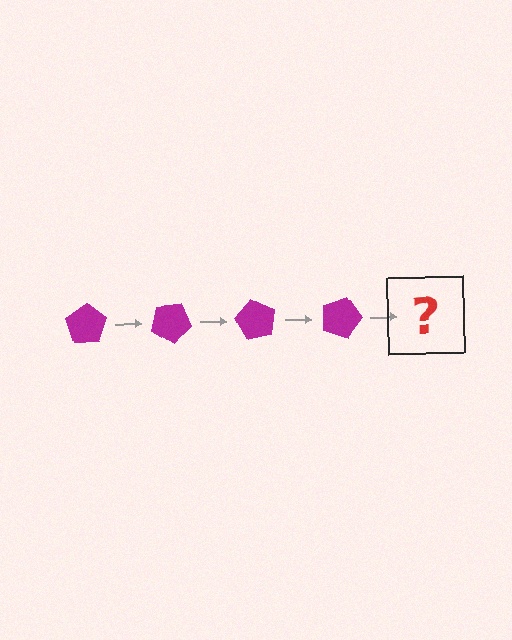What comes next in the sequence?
The next element should be a magenta pentagon rotated 120 degrees.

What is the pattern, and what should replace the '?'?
The pattern is that the pentagon rotates 30 degrees each step. The '?' should be a magenta pentagon rotated 120 degrees.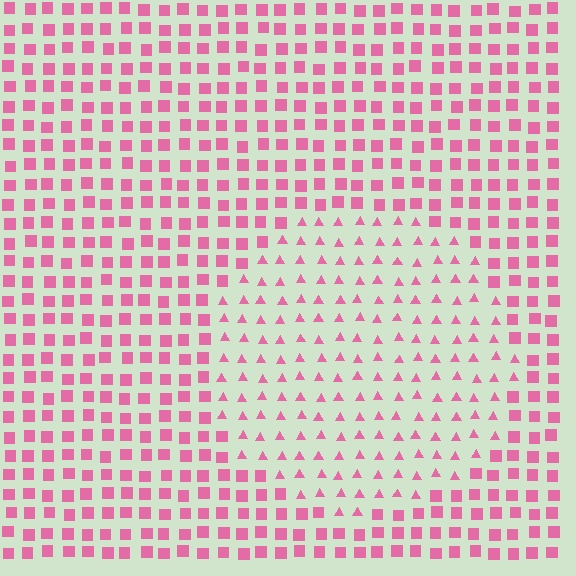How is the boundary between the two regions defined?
The boundary is defined by a change in element shape: triangles inside vs. squares outside. All elements share the same color and spacing.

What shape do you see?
I see a circle.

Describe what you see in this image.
The image is filled with small pink elements arranged in a uniform grid. A circle-shaped region contains triangles, while the surrounding area contains squares. The boundary is defined purely by the change in element shape.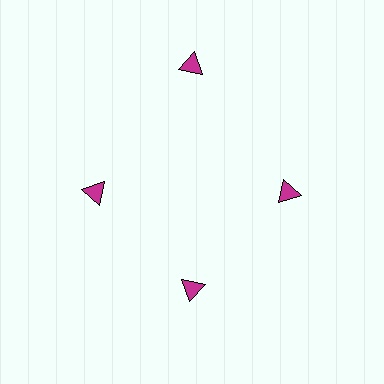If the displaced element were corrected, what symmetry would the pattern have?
It would have 4-fold rotational symmetry — the pattern would map onto itself every 90 degrees.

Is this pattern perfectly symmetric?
No. The 4 magenta triangles are arranged in a ring, but one element near the 12 o'clock position is pushed outward from the center, breaking the 4-fold rotational symmetry.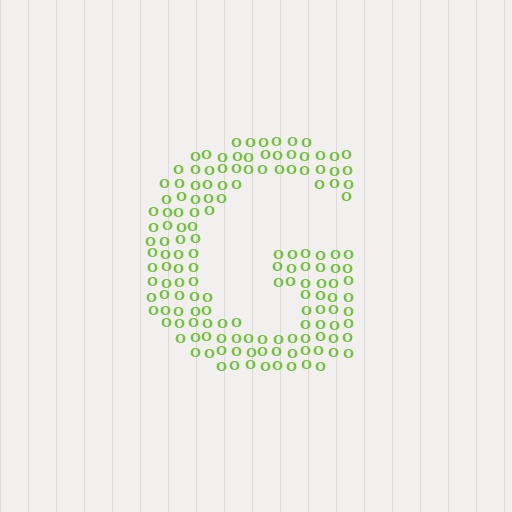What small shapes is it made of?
It is made of small letter O's.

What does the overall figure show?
The overall figure shows the letter G.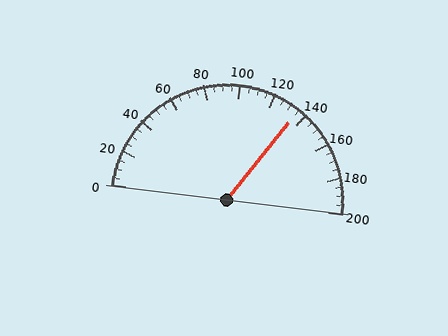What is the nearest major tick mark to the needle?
The nearest major tick mark is 140.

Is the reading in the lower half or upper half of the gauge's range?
The reading is in the upper half of the range (0 to 200).